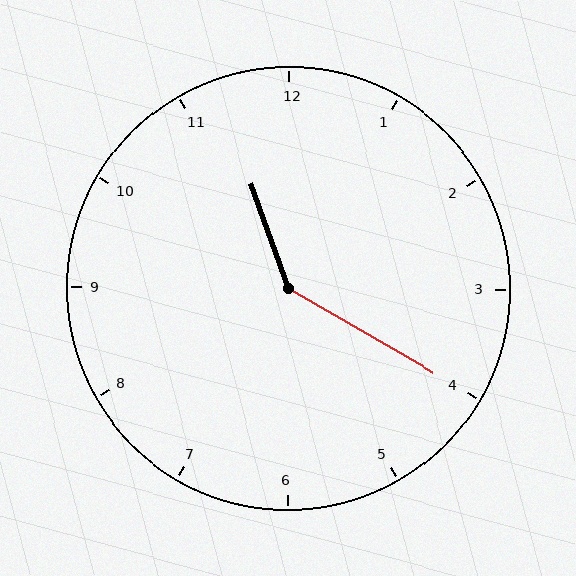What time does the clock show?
11:20.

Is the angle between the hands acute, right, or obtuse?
It is obtuse.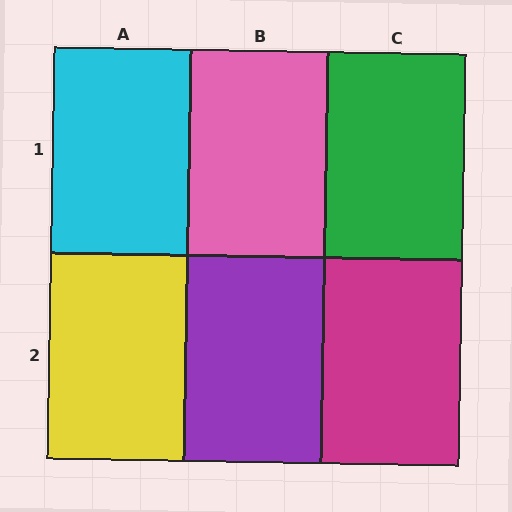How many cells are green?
1 cell is green.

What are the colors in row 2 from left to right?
Yellow, purple, magenta.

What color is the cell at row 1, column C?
Green.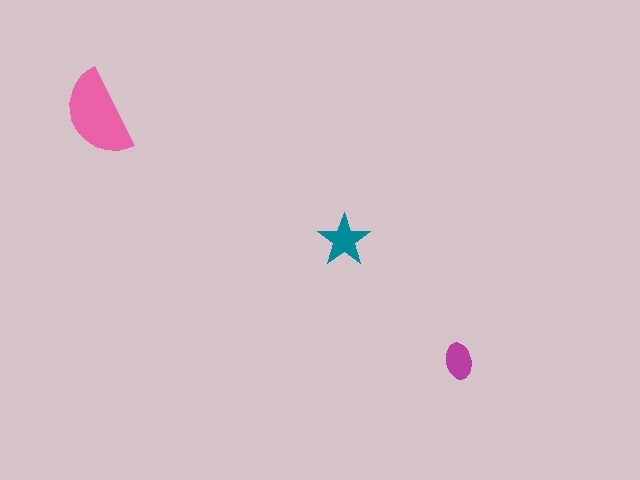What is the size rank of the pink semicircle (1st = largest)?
1st.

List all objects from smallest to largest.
The magenta ellipse, the teal star, the pink semicircle.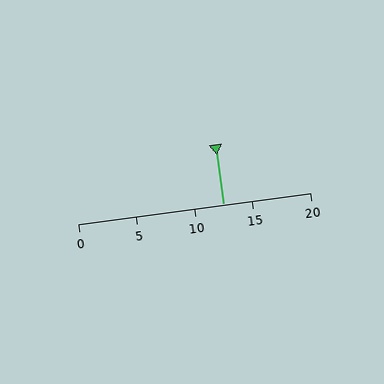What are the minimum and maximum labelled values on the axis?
The axis runs from 0 to 20.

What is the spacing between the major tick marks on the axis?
The major ticks are spaced 5 apart.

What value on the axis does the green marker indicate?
The marker indicates approximately 12.5.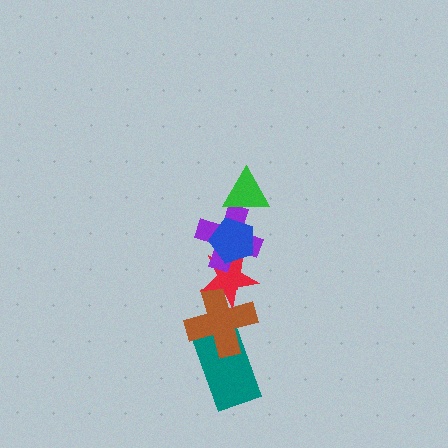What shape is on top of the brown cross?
The red star is on top of the brown cross.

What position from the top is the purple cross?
The purple cross is 3rd from the top.